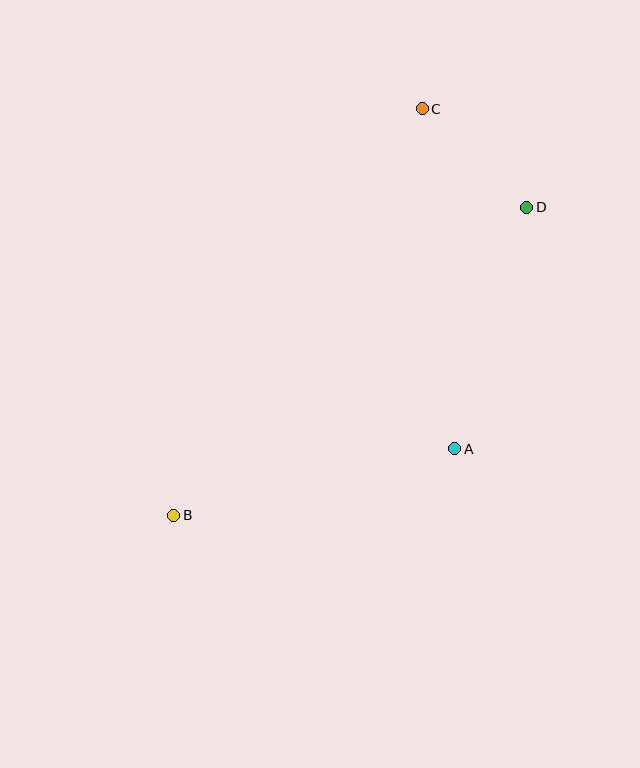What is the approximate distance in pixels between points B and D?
The distance between B and D is approximately 468 pixels.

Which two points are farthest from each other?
Points B and C are farthest from each other.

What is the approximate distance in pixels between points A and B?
The distance between A and B is approximately 289 pixels.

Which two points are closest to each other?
Points C and D are closest to each other.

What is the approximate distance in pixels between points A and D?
The distance between A and D is approximately 252 pixels.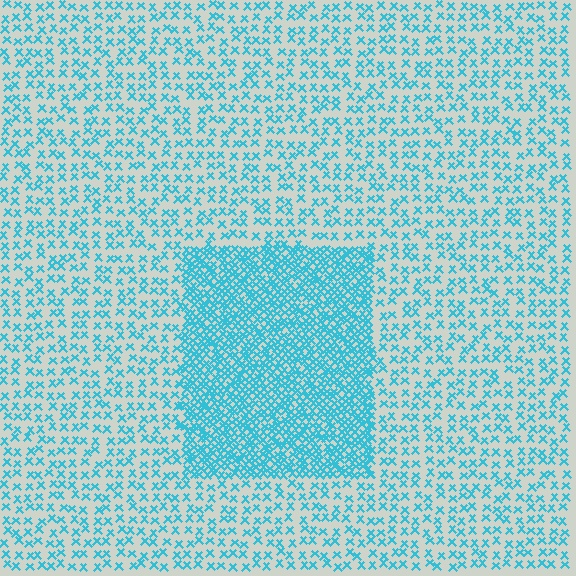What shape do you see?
I see a rectangle.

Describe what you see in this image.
The image contains small cyan elements arranged at two different densities. A rectangle-shaped region is visible where the elements are more densely packed than the surrounding area.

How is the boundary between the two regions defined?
The boundary is defined by a change in element density (approximately 2.6x ratio). All elements are the same color, size, and shape.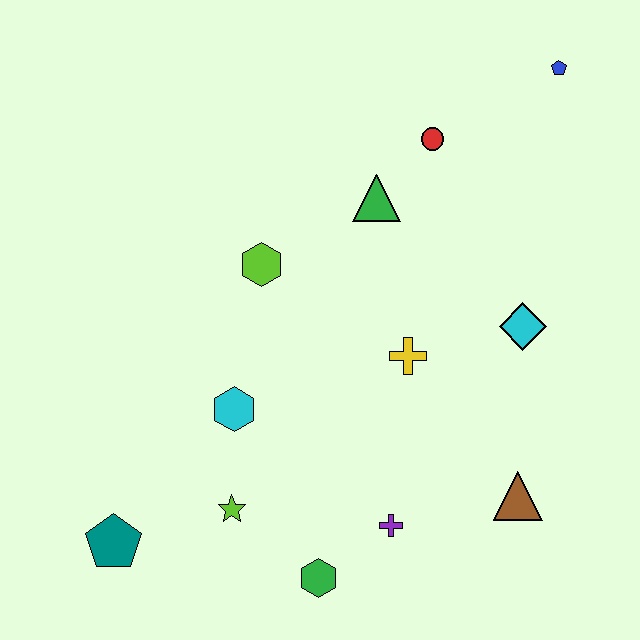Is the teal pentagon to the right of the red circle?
No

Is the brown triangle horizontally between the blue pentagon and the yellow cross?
Yes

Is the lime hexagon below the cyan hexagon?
No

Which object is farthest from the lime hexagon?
The blue pentagon is farthest from the lime hexagon.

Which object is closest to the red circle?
The green triangle is closest to the red circle.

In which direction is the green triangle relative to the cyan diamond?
The green triangle is to the left of the cyan diamond.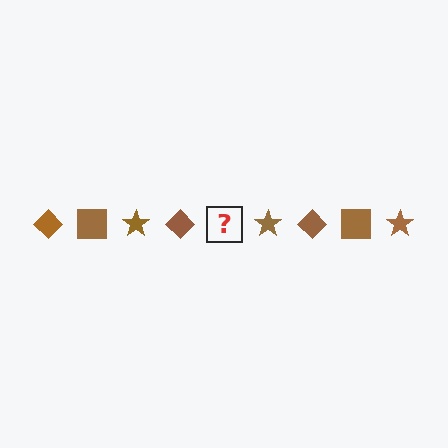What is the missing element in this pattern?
The missing element is a brown square.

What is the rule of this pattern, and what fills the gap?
The rule is that the pattern cycles through diamond, square, star shapes in brown. The gap should be filled with a brown square.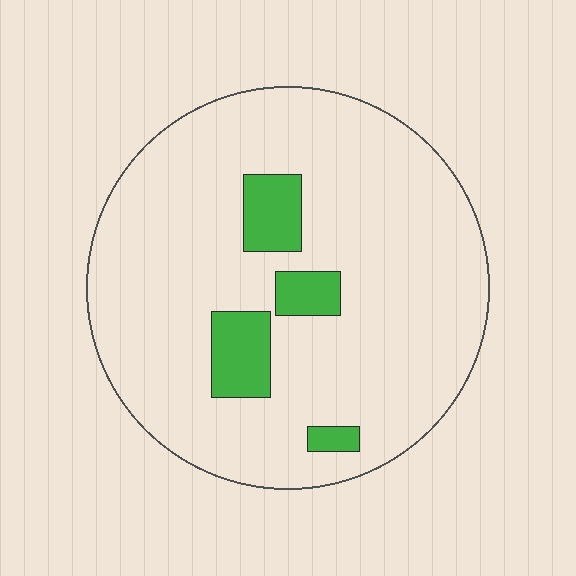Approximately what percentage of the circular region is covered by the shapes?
Approximately 10%.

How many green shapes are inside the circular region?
4.